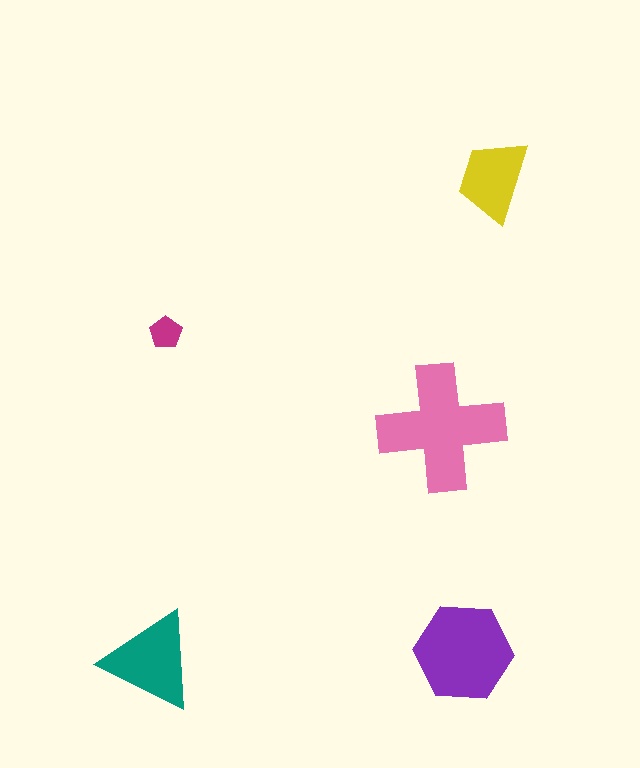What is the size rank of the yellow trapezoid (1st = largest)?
4th.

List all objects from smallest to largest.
The magenta pentagon, the yellow trapezoid, the teal triangle, the purple hexagon, the pink cross.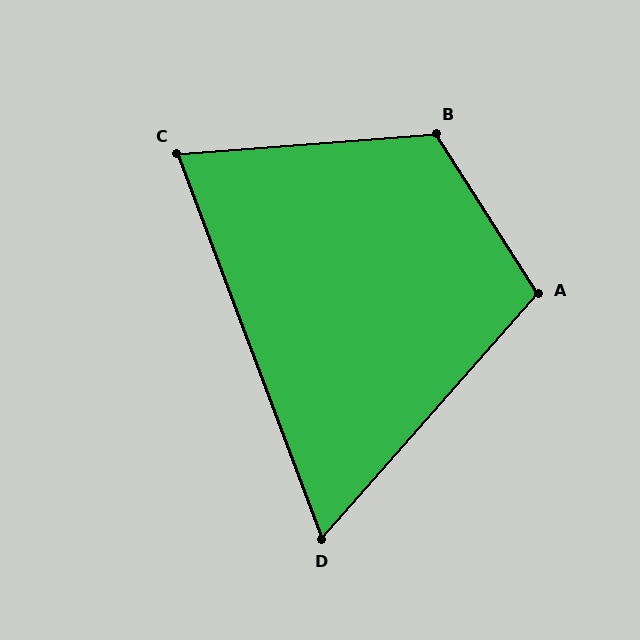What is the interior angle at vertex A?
Approximately 106 degrees (obtuse).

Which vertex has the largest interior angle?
B, at approximately 118 degrees.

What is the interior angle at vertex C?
Approximately 74 degrees (acute).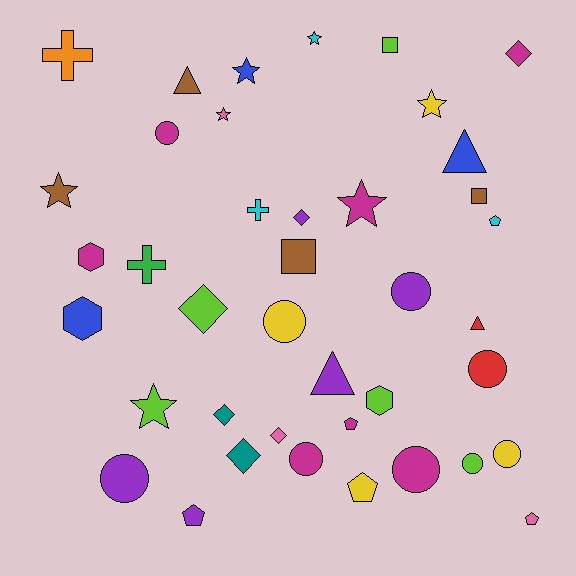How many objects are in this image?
There are 40 objects.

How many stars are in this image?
There are 7 stars.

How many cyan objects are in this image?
There are 3 cyan objects.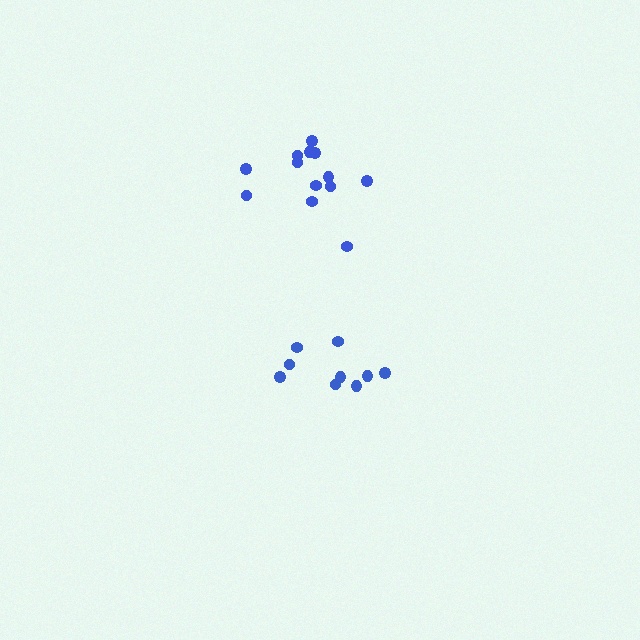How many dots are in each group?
Group 1: 9 dots, Group 2: 13 dots (22 total).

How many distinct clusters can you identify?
There are 2 distinct clusters.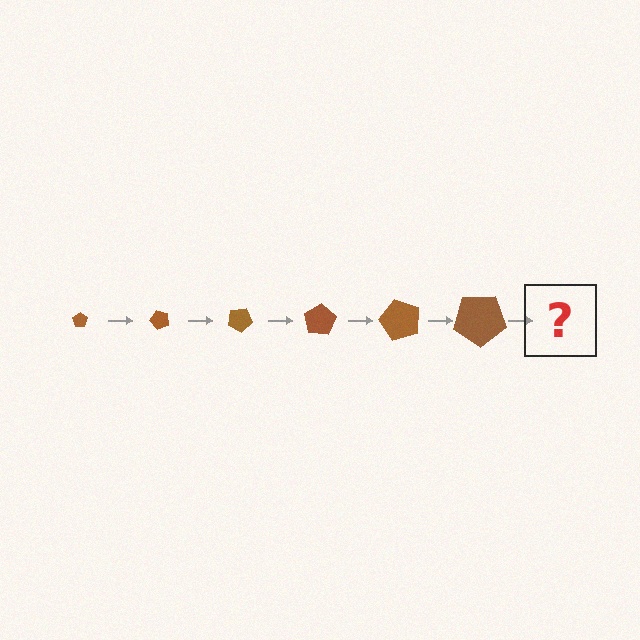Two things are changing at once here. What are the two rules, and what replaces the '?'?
The two rules are that the pentagon grows larger each step and it rotates 50 degrees each step. The '?' should be a pentagon, larger than the previous one and rotated 300 degrees from the start.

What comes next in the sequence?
The next element should be a pentagon, larger than the previous one and rotated 300 degrees from the start.